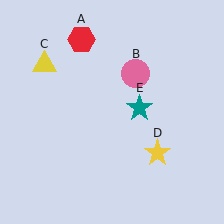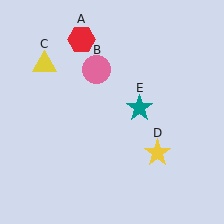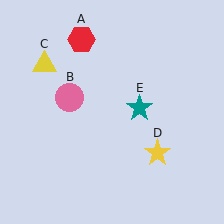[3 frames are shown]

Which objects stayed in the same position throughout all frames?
Red hexagon (object A) and yellow triangle (object C) and yellow star (object D) and teal star (object E) remained stationary.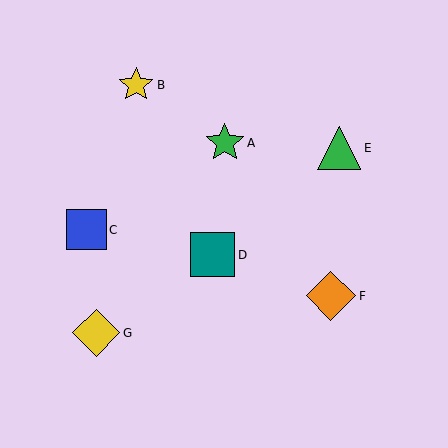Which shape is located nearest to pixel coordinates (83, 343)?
The yellow diamond (labeled G) at (96, 333) is nearest to that location.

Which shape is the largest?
The orange diamond (labeled F) is the largest.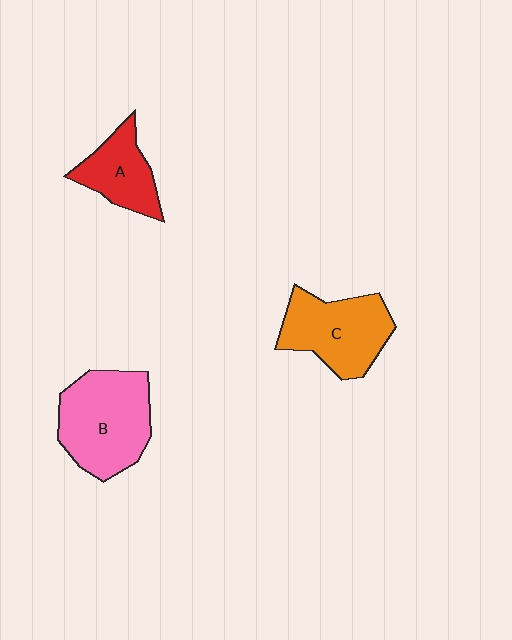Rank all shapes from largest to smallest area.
From largest to smallest: B (pink), C (orange), A (red).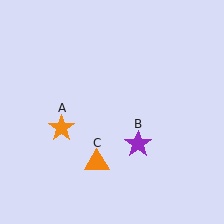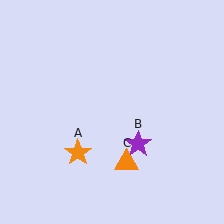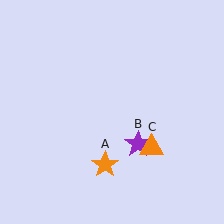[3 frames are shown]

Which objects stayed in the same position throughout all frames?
Purple star (object B) remained stationary.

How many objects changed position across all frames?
2 objects changed position: orange star (object A), orange triangle (object C).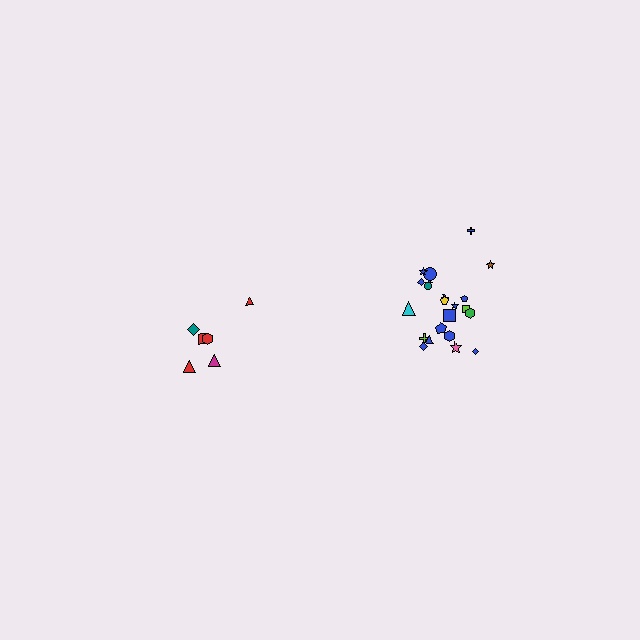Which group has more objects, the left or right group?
The right group.